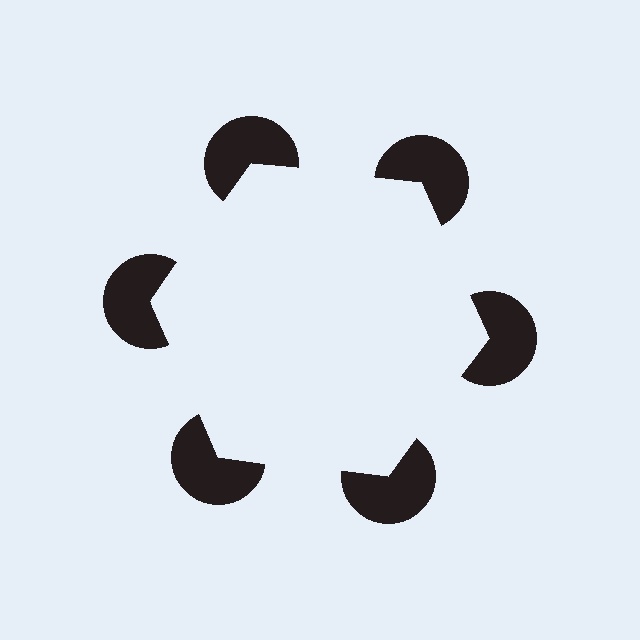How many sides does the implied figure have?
6 sides.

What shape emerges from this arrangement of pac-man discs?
An illusory hexagon — its edges are inferred from the aligned wedge cuts in the pac-man discs, not physically drawn.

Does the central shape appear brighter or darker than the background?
It typically appears slightly brighter than the background, even though no actual brightness change is drawn.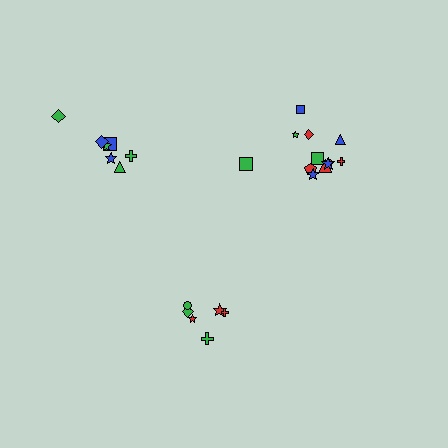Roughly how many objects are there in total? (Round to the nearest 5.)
Roughly 25 objects in total.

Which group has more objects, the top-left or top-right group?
The top-right group.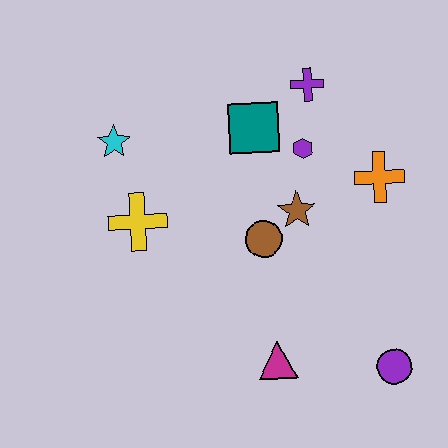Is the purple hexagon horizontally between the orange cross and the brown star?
Yes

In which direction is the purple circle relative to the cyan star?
The purple circle is to the right of the cyan star.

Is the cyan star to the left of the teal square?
Yes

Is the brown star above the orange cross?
No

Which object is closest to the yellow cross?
The cyan star is closest to the yellow cross.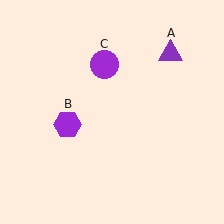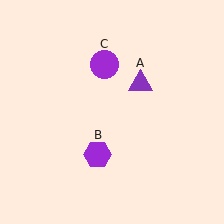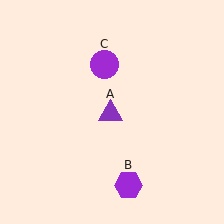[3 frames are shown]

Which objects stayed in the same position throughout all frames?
Purple circle (object C) remained stationary.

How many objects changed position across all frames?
2 objects changed position: purple triangle (object A), purple hexagon (object B).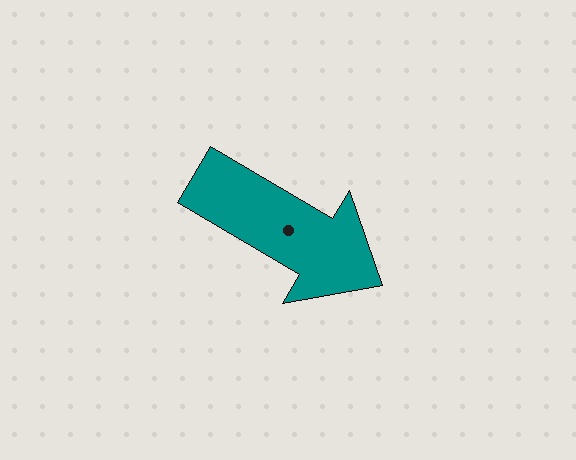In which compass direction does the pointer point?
Southeast.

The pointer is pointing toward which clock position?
Roughly 4 o'clock.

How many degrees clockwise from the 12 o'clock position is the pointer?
Approximately 120 degrees.